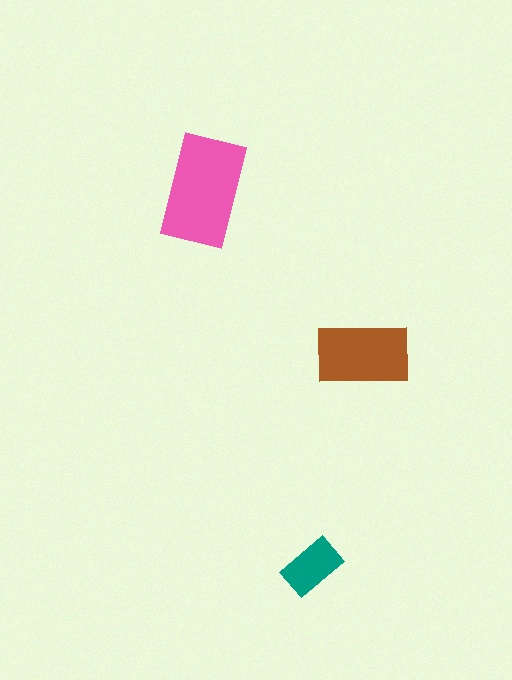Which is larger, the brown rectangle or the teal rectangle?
The brown one.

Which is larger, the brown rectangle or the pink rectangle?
The pink one.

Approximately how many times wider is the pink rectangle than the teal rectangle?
About 2 times wider.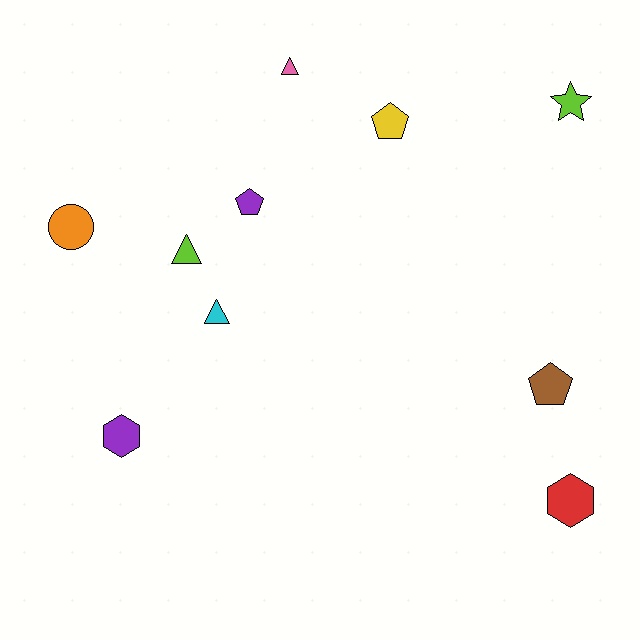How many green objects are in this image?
There are no green objects.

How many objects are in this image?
There are 10 objects.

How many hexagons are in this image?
There are 2 hexagons.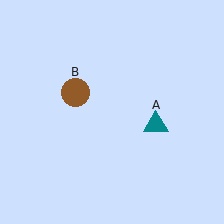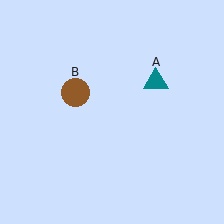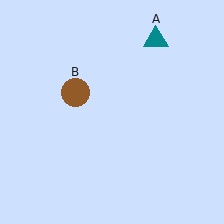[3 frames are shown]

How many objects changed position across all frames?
1 object changed position: teal triangle (object A).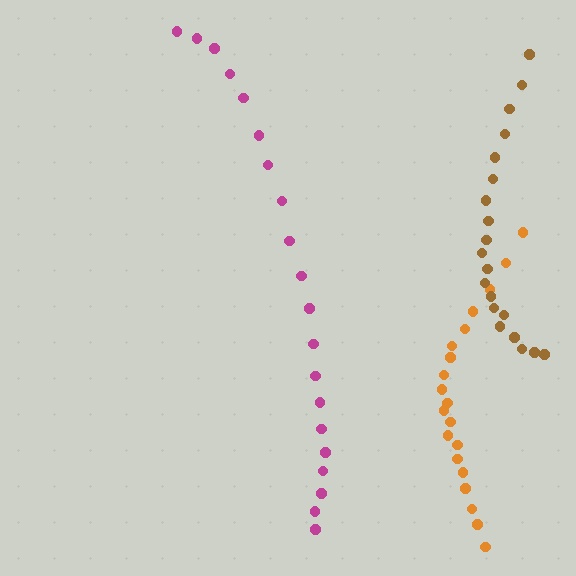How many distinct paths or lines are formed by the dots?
There are 3 distinct paths.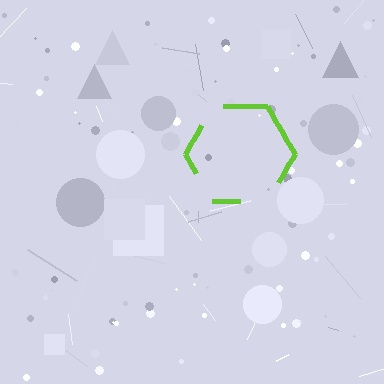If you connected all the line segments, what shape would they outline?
They would outline a hexagon.